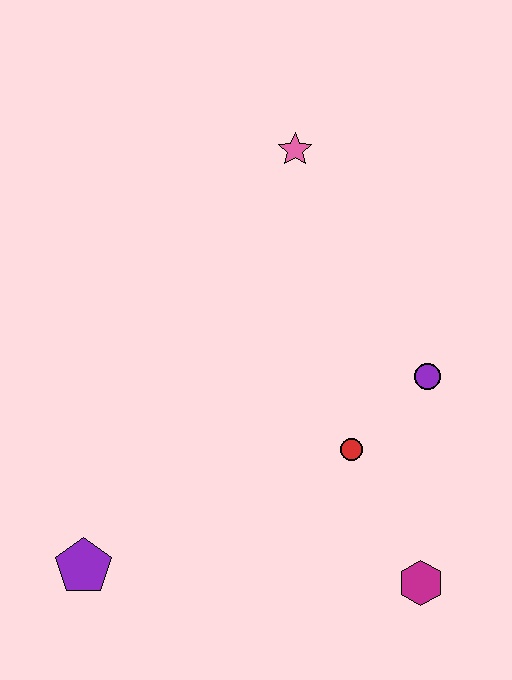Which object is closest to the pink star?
The purple circle is closest to the pink star.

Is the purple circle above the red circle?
Yes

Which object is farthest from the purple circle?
The purple pentagon is farthest from the purple circle.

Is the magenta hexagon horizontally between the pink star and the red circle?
No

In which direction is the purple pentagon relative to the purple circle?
The purple pentagon is to the left of the purple circle.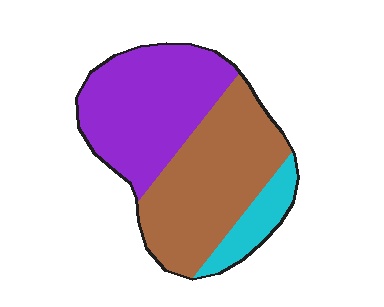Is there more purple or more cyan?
Purple.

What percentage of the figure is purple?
Purple covers about 45% of the figure.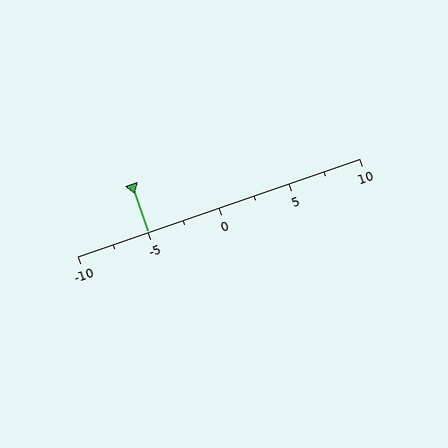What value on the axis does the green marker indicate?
The marker indicates approximately -5.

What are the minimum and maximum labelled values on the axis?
The axis runs from -10 to 10.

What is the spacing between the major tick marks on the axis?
The major ticks are spaced 5 apart.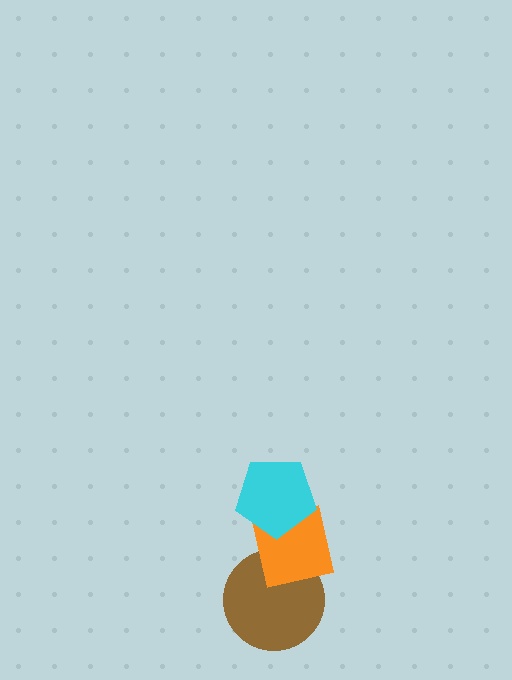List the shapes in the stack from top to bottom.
From top to bottom: the cyan pentagon, the orange square, the brown circle.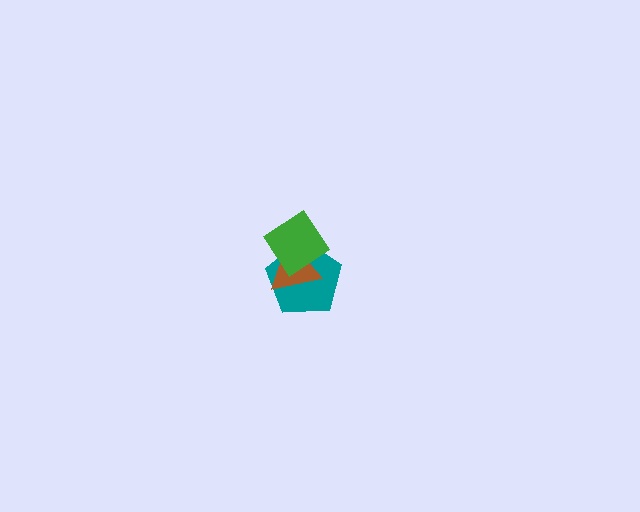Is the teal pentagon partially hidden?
Yes, it is partially covered by another shape.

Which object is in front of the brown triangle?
The green diamond is in front of the brown triangle.